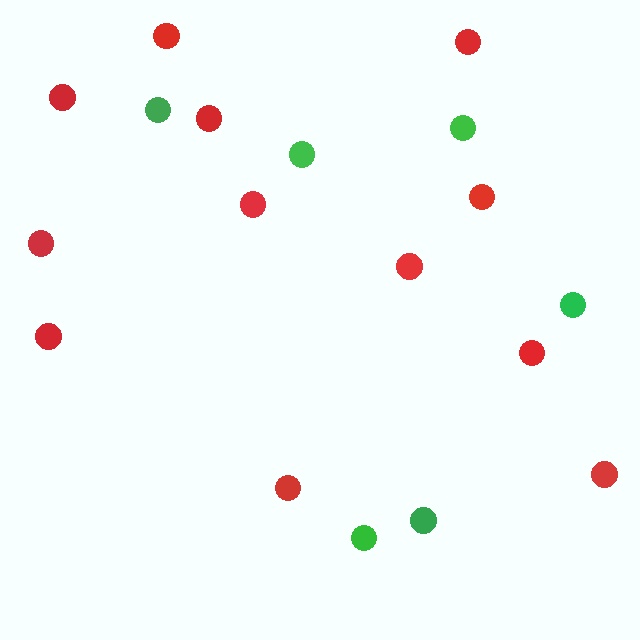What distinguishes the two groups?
There are 2 groups: one group of green circles (6) and one group of red circles (12).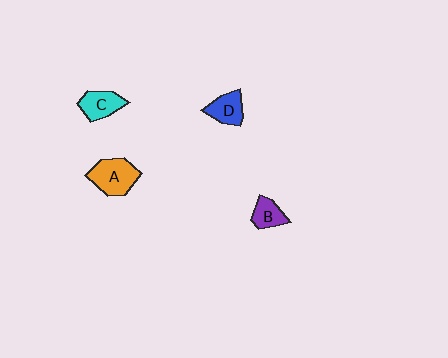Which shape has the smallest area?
Shape B (purple).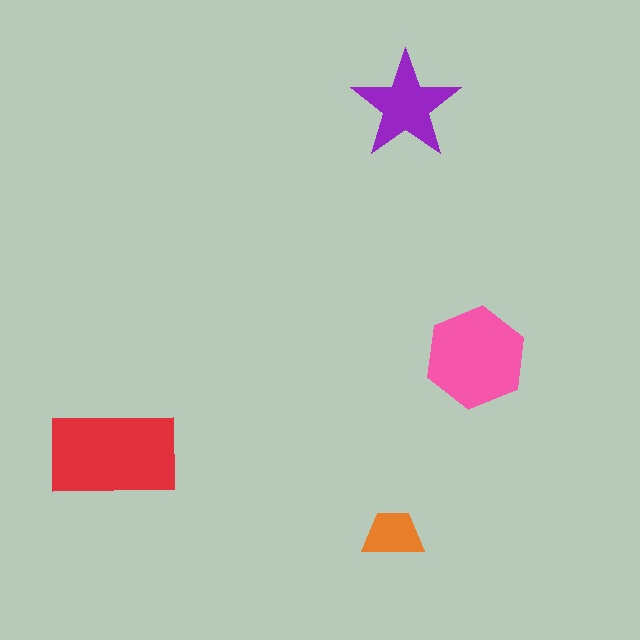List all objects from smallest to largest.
The orange trapezoid, the purple star, the pink hexagon, the red rectangle.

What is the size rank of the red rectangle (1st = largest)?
1st.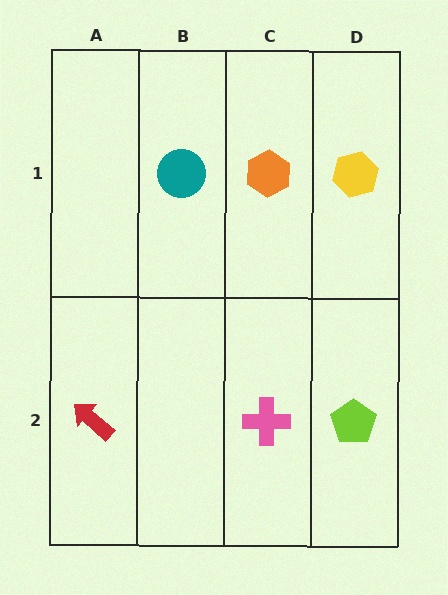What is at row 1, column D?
A yellow hexagon.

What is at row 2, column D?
A lime pentagon.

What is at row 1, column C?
An orange hexagon.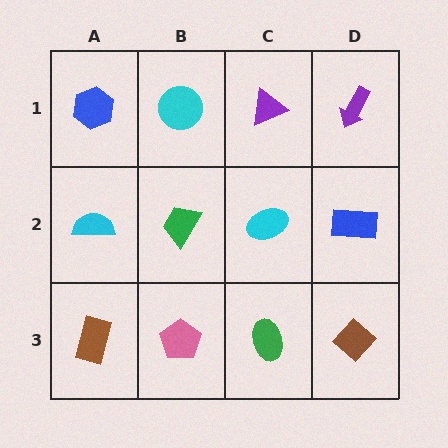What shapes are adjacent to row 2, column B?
A cyan circle (row 1, column B), a pink pentagon (row 3, column B), a cyan semicircle (row 2, column A), a cyan ellipse (row 2, column C).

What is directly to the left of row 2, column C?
A green trapezoid.